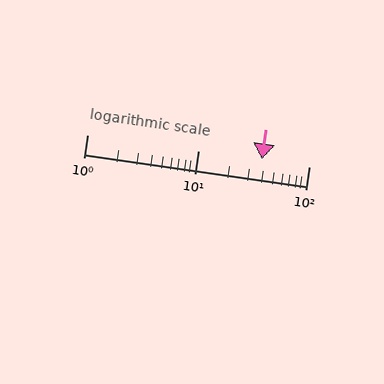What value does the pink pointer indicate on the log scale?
The pointer indicates approximately 38.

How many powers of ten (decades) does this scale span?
The scale spans 2 decades, from 1 to 100.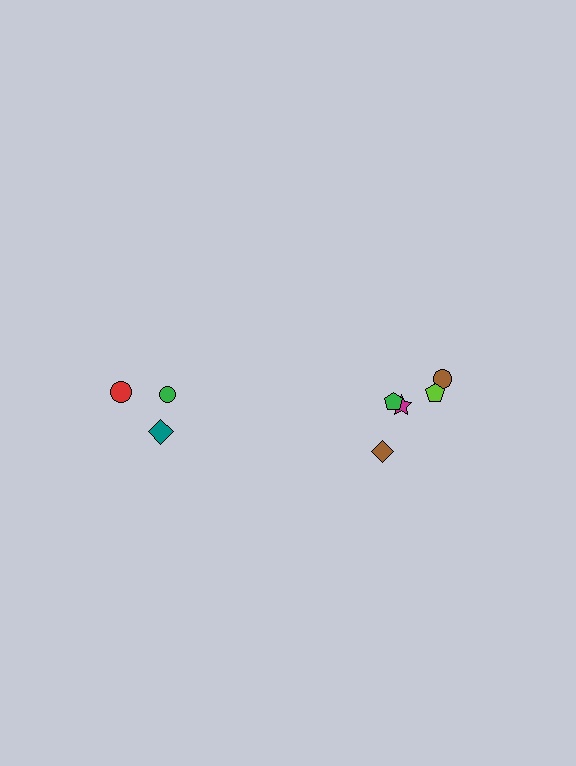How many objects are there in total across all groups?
There are 8 objects.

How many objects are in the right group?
There are 5 objects.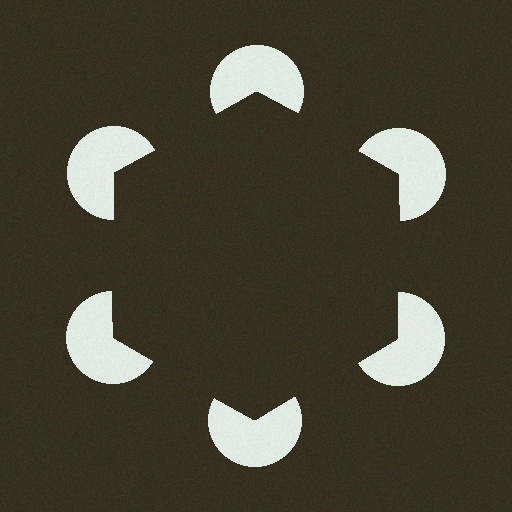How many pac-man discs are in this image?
There are 6 — one at each vertex of the illusory hexagon.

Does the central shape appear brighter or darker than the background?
It typically appears slightly darker than the background, even though no actual brightness change is drawn.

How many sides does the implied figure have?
6 sides.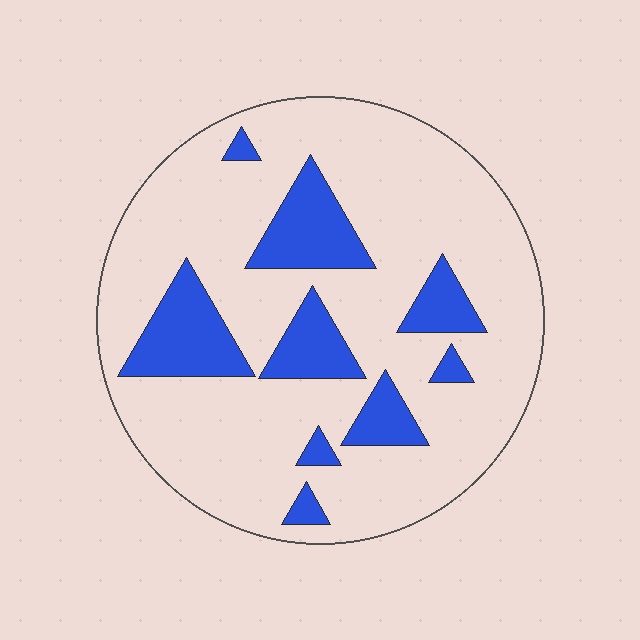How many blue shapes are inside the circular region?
9.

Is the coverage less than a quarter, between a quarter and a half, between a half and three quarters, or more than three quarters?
Less than a quarter.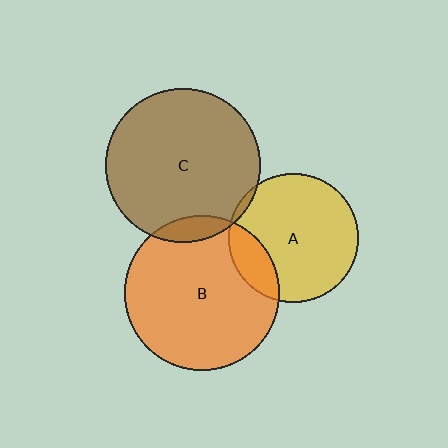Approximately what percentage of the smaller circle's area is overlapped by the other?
Approximately 10%.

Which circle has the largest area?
Circle B (orange).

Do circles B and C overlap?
Yes.